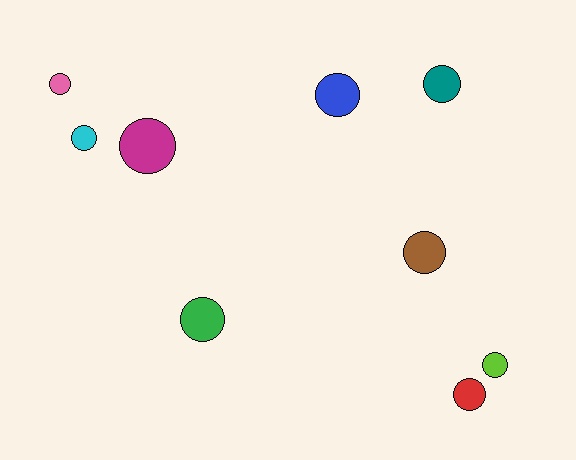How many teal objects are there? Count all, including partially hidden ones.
There is 1 teal object.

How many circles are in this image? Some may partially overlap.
There are 9 circles.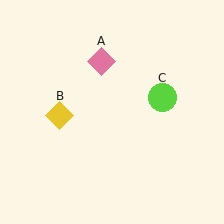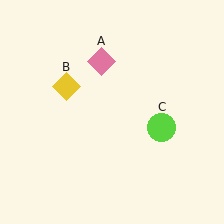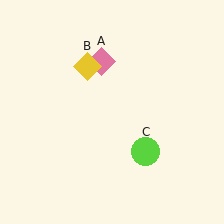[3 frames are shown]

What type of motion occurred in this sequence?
The yellow diamond (object B), lime circle (object C) rotated clockwise around the center of the scene.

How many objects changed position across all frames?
2 objects changed position: yellow diamond (object B), lime circle (object C).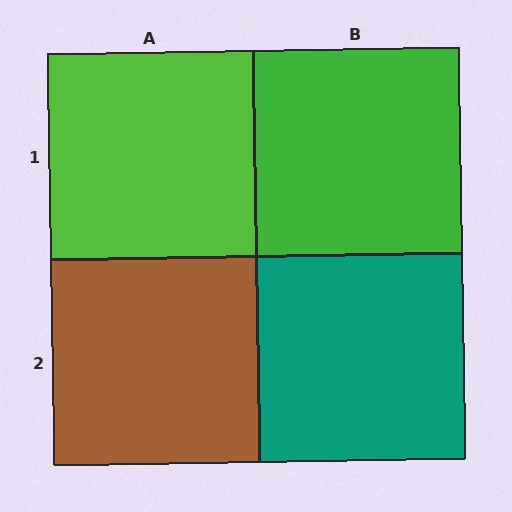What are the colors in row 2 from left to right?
Brown, teal.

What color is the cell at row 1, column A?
Lime.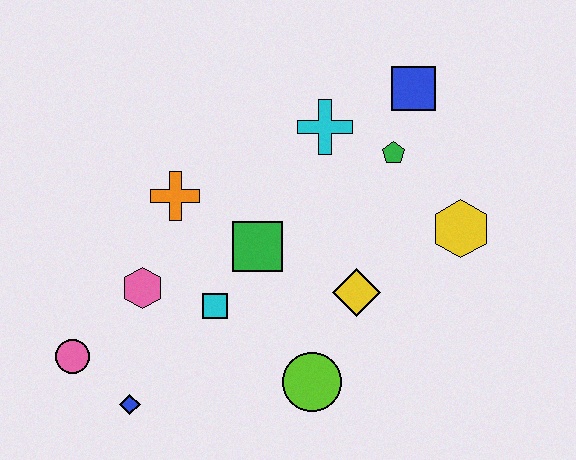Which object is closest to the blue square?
The green pentagon is closest to the blue square.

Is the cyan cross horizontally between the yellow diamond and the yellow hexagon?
No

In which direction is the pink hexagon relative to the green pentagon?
The pink hexagon is to the left of the green pentagon.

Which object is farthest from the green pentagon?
The pink circle is farthest from the green pentagon.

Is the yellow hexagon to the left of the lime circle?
No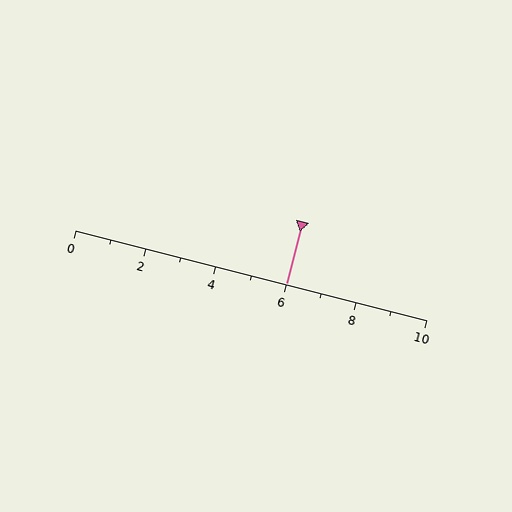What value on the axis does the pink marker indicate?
The marker indicates approximately 6.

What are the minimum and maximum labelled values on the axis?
The axis runs from 0 to 10.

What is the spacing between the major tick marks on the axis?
The major ticks are spaced 2 apart.